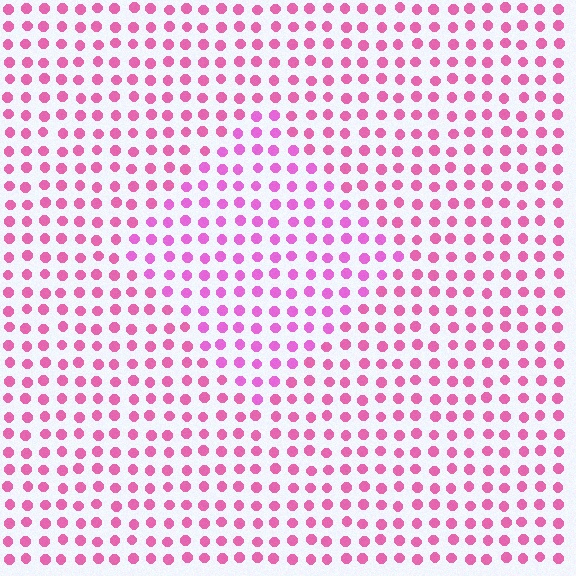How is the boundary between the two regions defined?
The boundary is defined purely by a slight shift in hue (about 20 degrees). Spacing, size, and orientation are identical on both sides.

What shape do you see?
I see a diamond.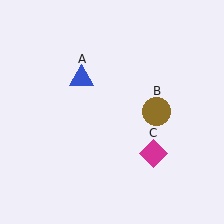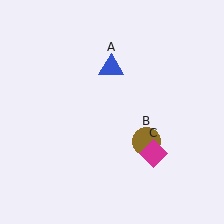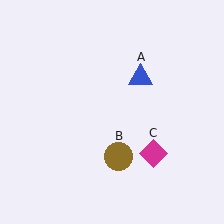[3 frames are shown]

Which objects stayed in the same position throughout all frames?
Magenta diamond (object C) remained stationary.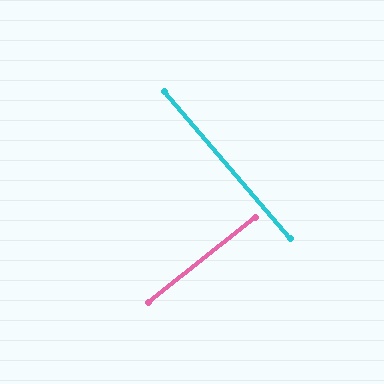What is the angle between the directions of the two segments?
Approximately 88 degrees.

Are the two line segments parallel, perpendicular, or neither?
Perpendicular — they meet at approximately 88°.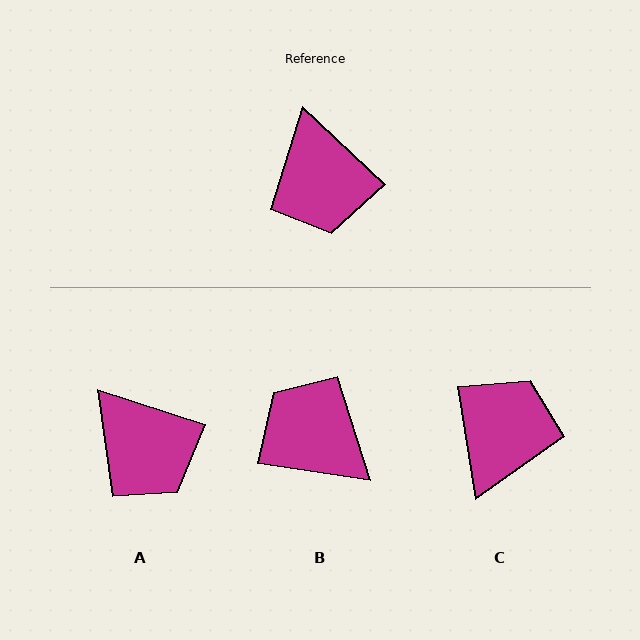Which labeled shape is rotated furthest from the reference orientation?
B, about 145 degrees away.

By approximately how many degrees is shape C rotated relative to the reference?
Approximately 143 degrees counter-clockwise.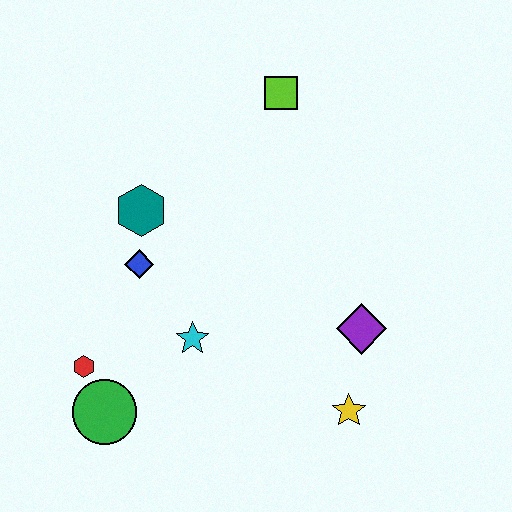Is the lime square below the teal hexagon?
No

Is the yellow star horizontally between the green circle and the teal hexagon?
No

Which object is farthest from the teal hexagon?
The yellow star is farthest from the teal hexagon.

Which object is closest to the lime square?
The teal hexagon is closest to the lime square.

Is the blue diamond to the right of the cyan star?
No